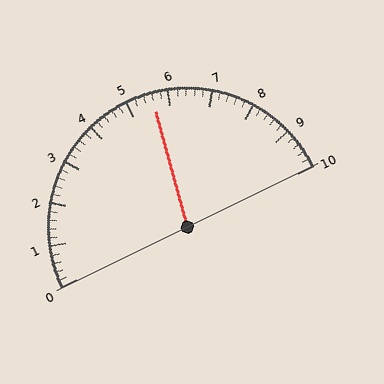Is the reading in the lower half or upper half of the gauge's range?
The reading is in the upper half of the range (0 to 10).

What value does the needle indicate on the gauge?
The needle indicates approximately 5.6.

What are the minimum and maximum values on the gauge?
The gauge ranges from 0 to 10.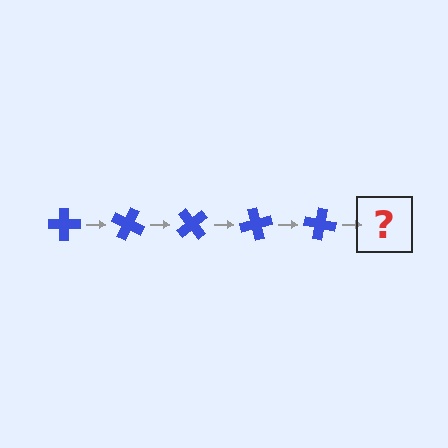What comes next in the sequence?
The next element should be a blue cross rotated 125 degrees.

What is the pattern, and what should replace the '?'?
The pattern is that the cross rotates 25 degrees each step. The '?' should be a blue cross rotated 125 degrees.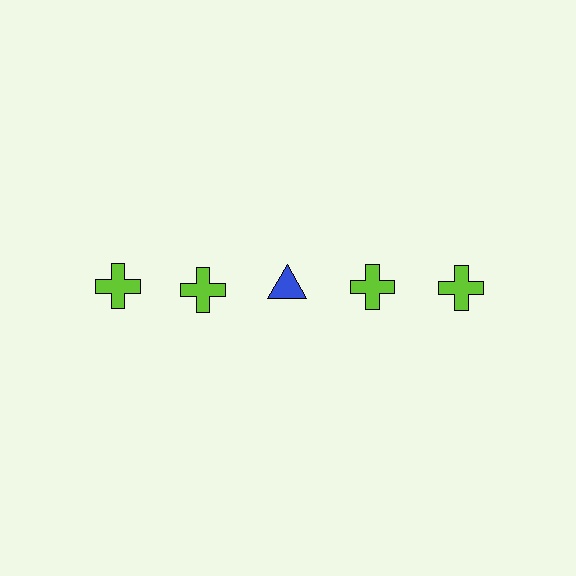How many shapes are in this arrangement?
There are 5 shapes arranged in a grid pattern.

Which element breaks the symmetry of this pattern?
The blue triangle in the top row, center column breaks the symmetry. All other shapes are lime crosses.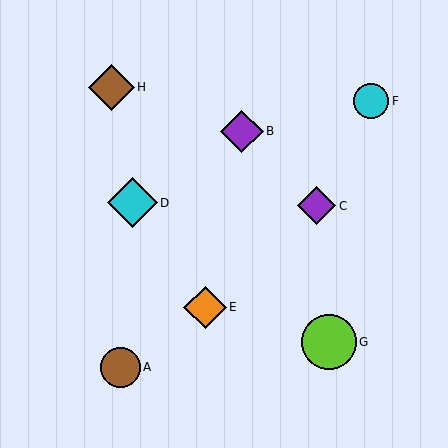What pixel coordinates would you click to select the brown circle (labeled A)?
Click at (120, 367) to select the brown circle A.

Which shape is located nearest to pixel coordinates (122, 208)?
The cyan diamond (labeled D) at (132, 203) is nearest to that location.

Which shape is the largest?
The lime circle (labeled G) is the largest.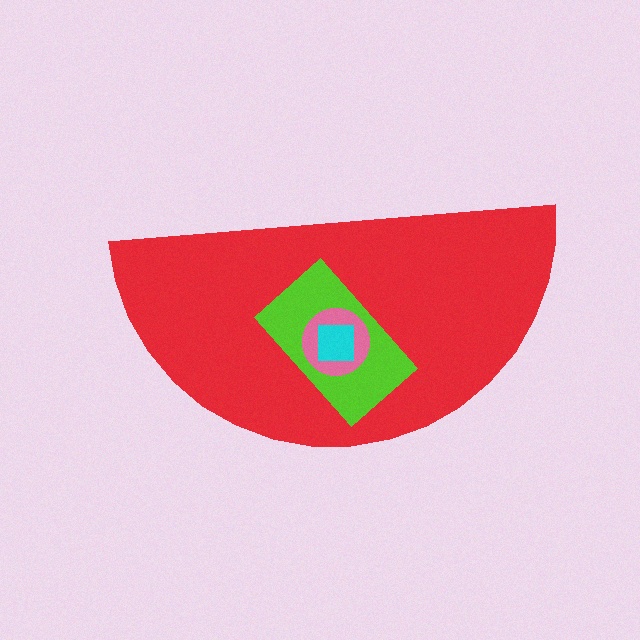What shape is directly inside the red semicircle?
The lime rectangle.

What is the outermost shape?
The red semicircle.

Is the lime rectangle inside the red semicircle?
Yes.